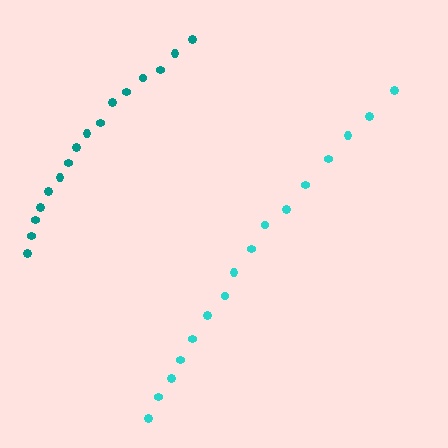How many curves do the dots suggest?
There are 2 distinct paths.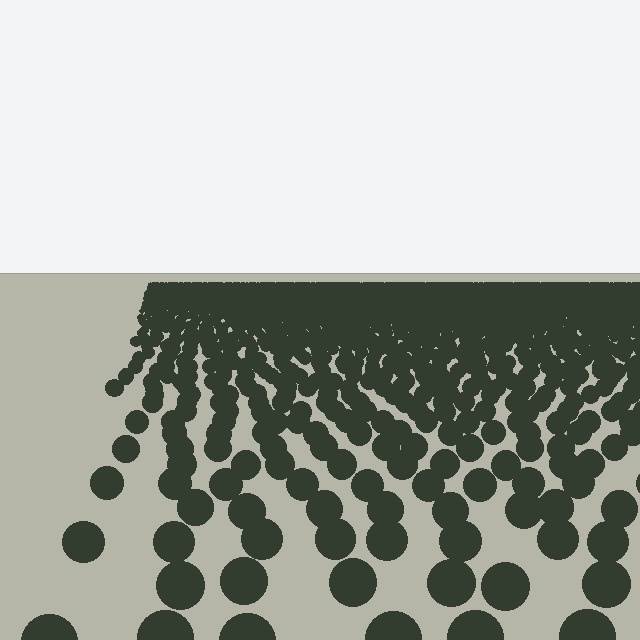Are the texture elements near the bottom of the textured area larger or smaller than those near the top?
Larger. Near the bottom, elements are closer to the viewer and appear at a bigger on-screen size.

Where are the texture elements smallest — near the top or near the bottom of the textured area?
Near the top.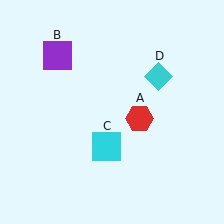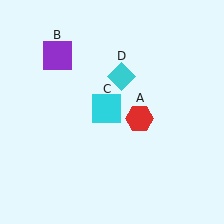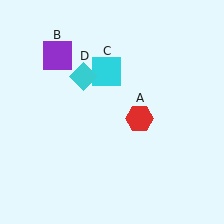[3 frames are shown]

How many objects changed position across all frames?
2 objects changed position: cyan square (object C), cyan diamond (object D).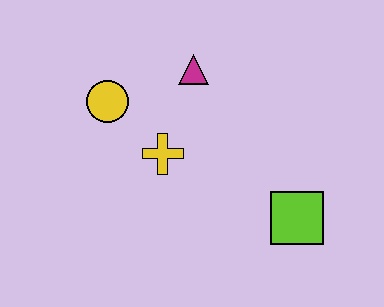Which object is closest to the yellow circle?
The yellow cross is closest to the yellow circle.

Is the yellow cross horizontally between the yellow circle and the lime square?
Yes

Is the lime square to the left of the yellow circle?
No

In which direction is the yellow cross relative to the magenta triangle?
The yellow cross is below the magenta triangle.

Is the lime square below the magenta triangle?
Yes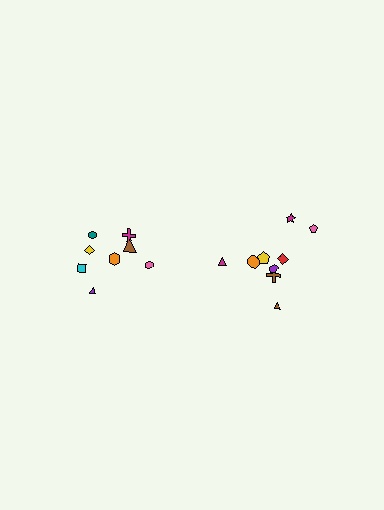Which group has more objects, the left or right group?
The right group.